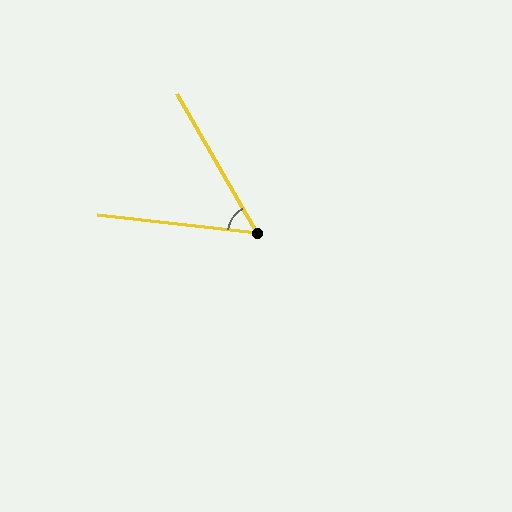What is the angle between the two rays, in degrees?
Approximately 54 degrees.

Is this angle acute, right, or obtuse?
It is acute.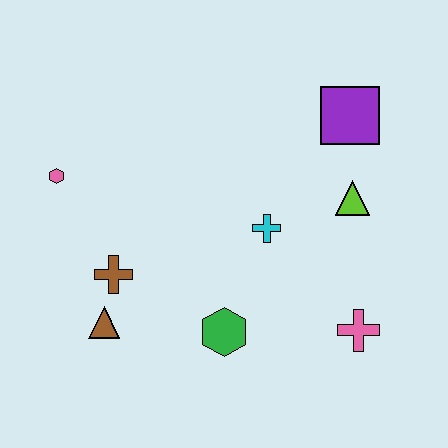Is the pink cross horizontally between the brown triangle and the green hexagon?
No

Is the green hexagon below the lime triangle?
Yes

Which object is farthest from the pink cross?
The pink hexagon is farthest from the pink cross.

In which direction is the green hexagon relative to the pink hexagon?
The green hexagon is to the right of the pink hexagon.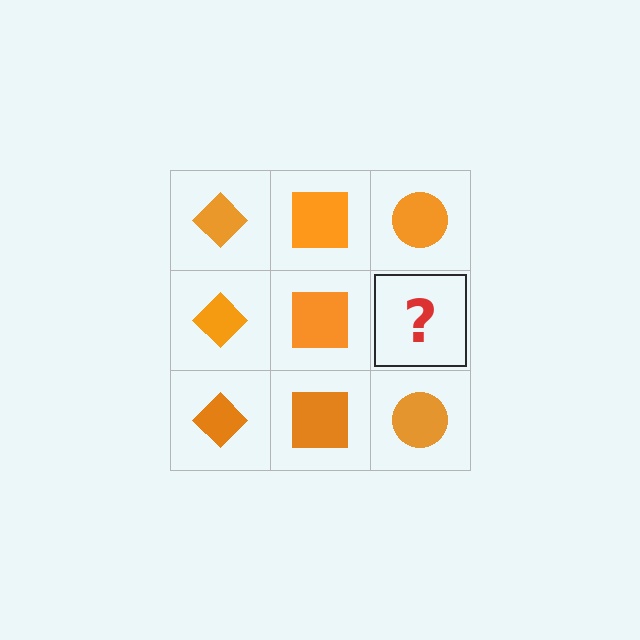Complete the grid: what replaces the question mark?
The question mark should be replaced with an orange circle.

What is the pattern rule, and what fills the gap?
The rule is that each column has a consistent shape. The gap should be filled with an orange circle.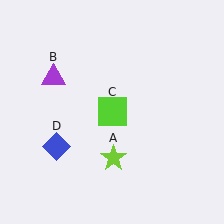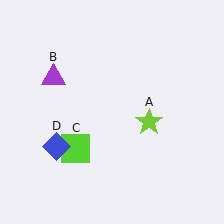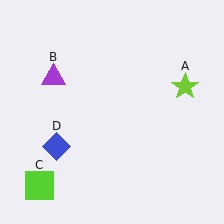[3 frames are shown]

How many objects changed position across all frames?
2 objects changed position: lime star (object A), lime square (object C).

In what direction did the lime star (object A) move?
The lime star (object A) moved up and to the right.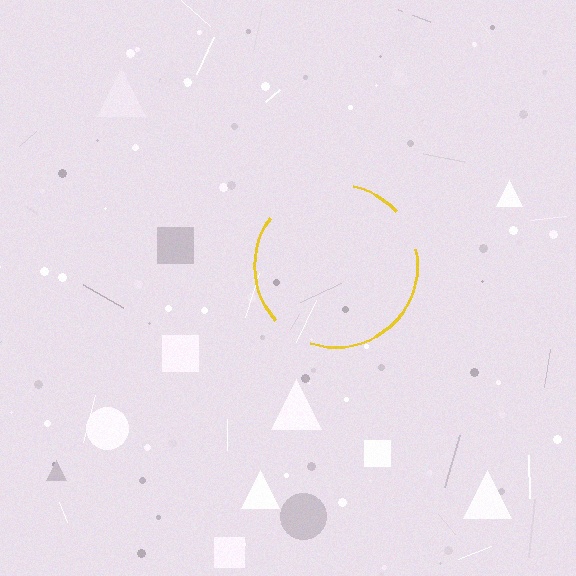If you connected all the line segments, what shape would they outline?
They would outline a circle.